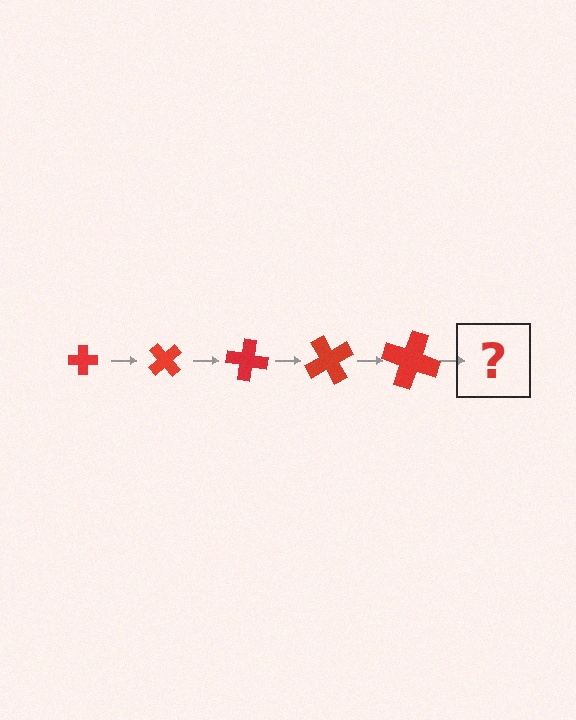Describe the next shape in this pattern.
It should be a cross, larger than the previous one and rotated 250 degrees from the start.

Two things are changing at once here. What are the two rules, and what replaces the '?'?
The two rules are that the cross grows larger each step and it rotates 50 degrees each step. The '?' should be a cross, larger than the previous one and rotated 250 degrees from the start.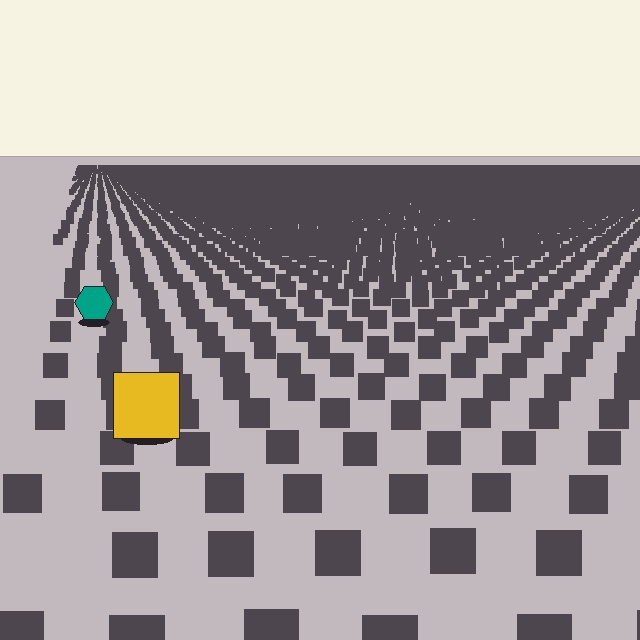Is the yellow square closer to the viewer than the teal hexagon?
Yes. The yellow square is closer — you can tell from the texture gradient: the ground texture is coarser near it.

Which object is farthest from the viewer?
The teal hexagon is farthest from the viewer. It appears smaller and the ground texture around it is denser.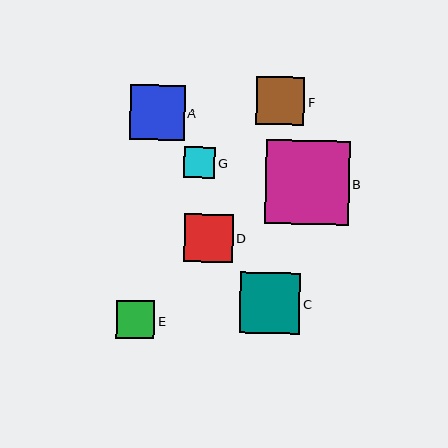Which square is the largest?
Square B is the largest with a size of approximately 84 pixels.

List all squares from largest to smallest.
From largest to smallest: B, C, A, F, D, E, G.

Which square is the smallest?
Square G is the smallest with a size of approximately 31 pixels.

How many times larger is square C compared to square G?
Square C is approximately 1.9 times the size of square G.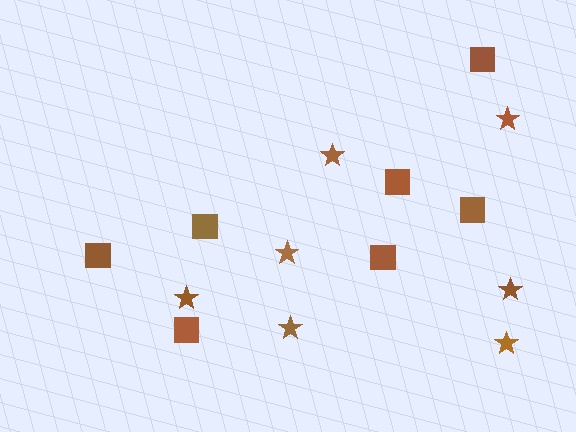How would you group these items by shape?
There are 2 groups: one group of stars (7) and one group of squares (7).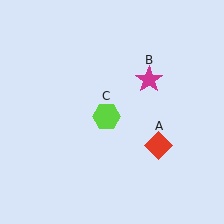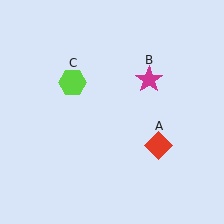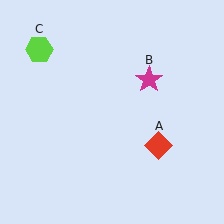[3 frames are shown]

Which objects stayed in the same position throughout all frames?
Red diamond (object A) and magenta star (object B) remained stationary.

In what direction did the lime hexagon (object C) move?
The lime hexagon (object C) moved up and to the left.